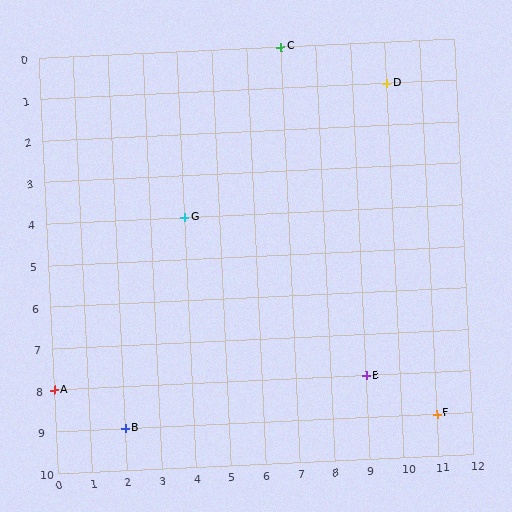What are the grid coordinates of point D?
Point D is at grid coordinates (10, 1).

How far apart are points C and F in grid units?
Points C and F are 4 columns and 9 rows apart (about 9.8 grid units diagonally).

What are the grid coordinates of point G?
Point G is at grid coordinates (4, 4).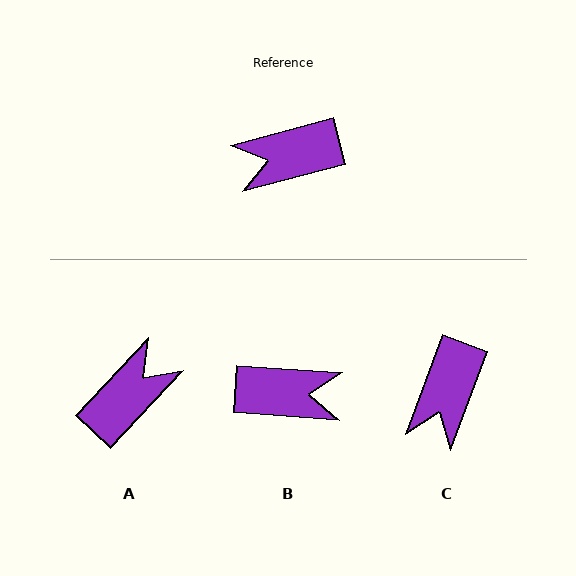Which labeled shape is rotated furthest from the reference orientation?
B, about 161 degrees away.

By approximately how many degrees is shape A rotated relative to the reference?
Approximately 148 degrees clockwise.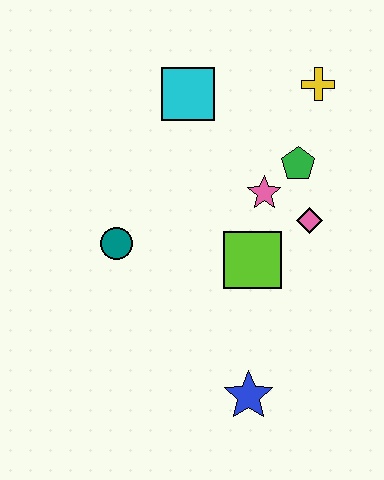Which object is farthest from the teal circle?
The yellow cross is farthest from the teal circle.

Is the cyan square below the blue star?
No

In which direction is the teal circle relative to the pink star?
The teal circle is to the left of the pink star.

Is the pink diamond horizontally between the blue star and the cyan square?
No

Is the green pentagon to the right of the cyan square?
Yes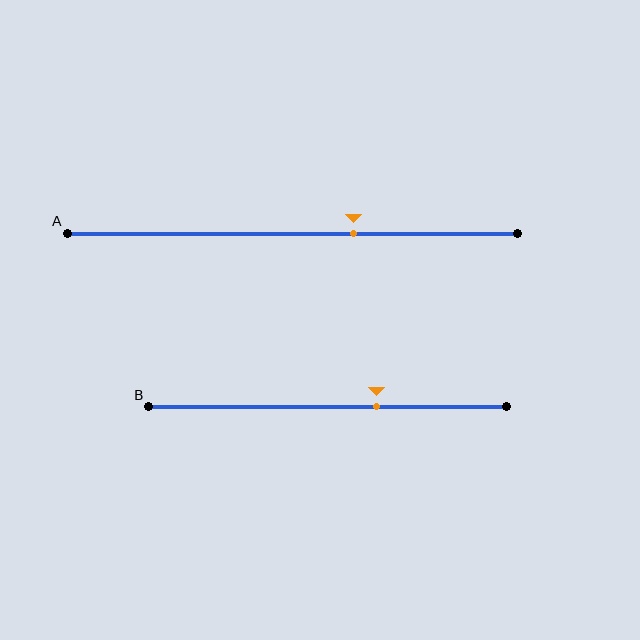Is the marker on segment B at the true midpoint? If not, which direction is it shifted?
No, the marker on segment B is shifted to the right by about 14% of the segment length.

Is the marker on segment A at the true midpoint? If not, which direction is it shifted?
No, the marker on segment A is shifted to the right by about 14% of the segment length.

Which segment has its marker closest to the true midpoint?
Segment A has its marker closest to the true midpoint.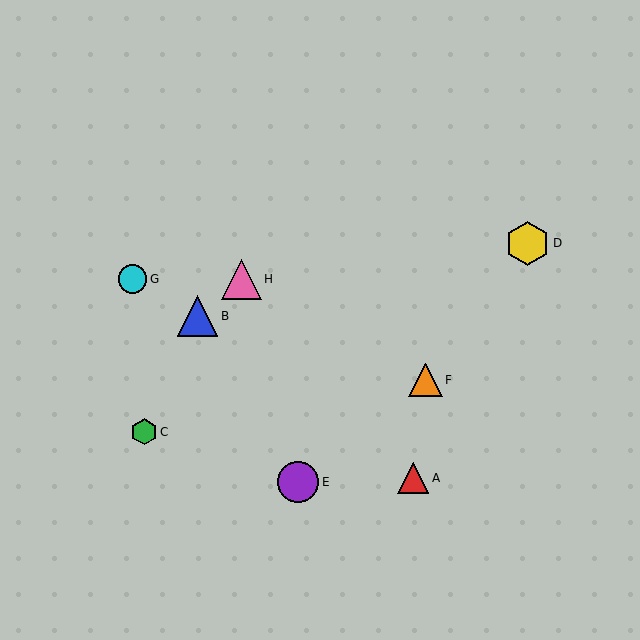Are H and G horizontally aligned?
Yes, both are at y≈279.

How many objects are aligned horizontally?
2 objects (G, H) are aligned horizontally.